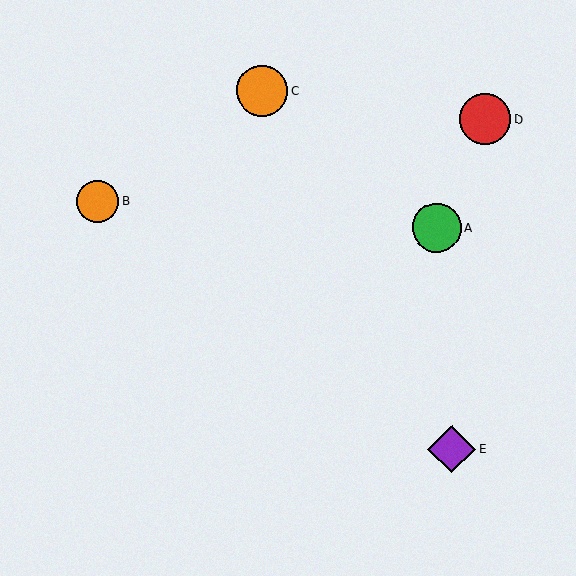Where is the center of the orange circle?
The center of the orange circle is at (262, 91).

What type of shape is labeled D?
Shape D is a red circle.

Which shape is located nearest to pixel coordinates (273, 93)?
The orange circle (labeled C) at (262, 91) is nearest to that location.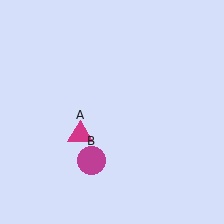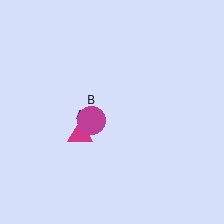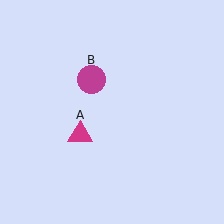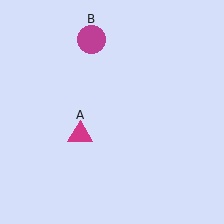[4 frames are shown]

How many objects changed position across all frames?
1 object changed position: magenta circle (object B).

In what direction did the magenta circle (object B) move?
The magenta circle (object B) moved up.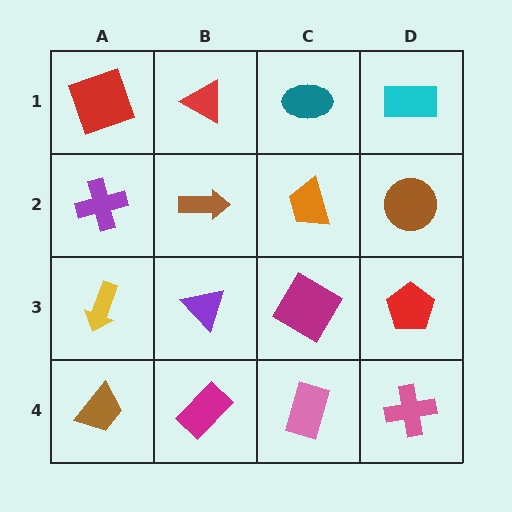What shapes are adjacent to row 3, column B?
A brown arrow (row 2, column B), a magenta rectangle (row 4, column B), a yellow arrow (row 3, column A), a magenta diamond (row 3, column C).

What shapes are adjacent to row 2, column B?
A red triangle (row 1, column B), a purple triangle (row 3, column B), a purple cross (row 2, column A), an orange trapezoid (row 2, column C).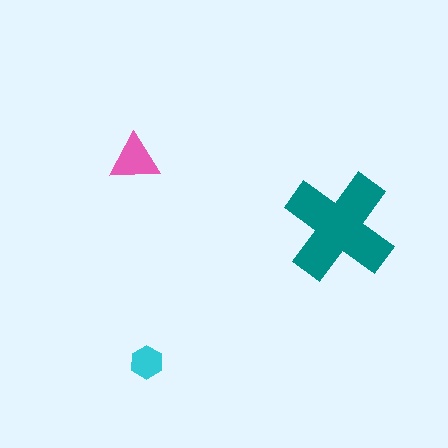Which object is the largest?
The teal cross.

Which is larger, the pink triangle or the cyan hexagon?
The pink triangle.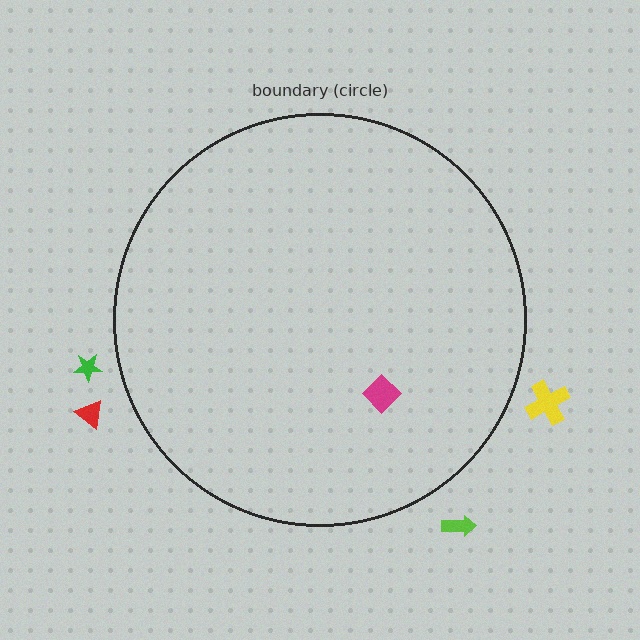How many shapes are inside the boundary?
1 inside, 4 outside.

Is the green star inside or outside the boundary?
Outside.